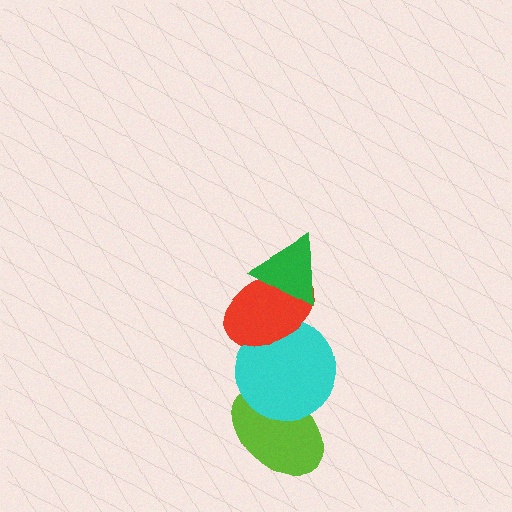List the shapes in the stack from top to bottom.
From top to bottom: the green triangle, the red ellipse, the cyan circle, the lime ellipse.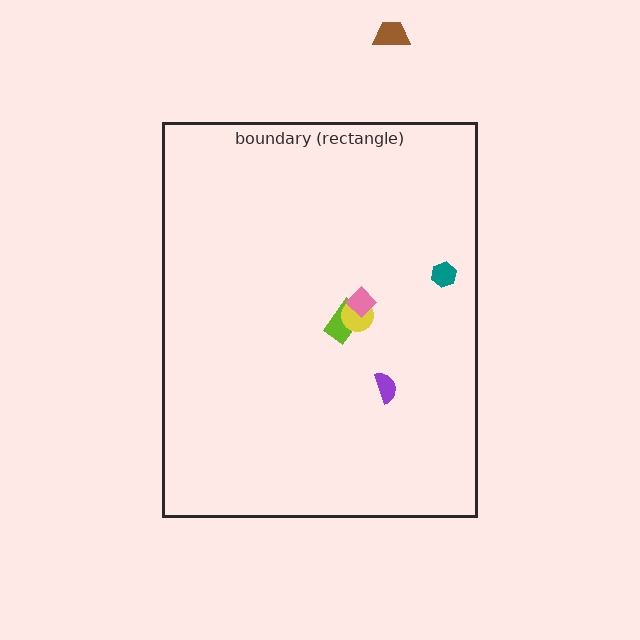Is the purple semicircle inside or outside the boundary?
Inside.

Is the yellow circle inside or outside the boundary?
Inside.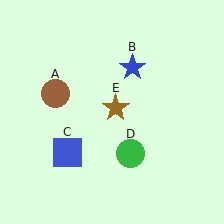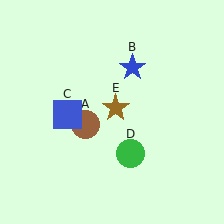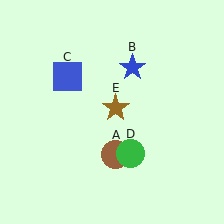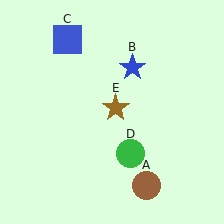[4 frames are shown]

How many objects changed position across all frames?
2 objects changed position: brown circle (object A), blue square (object C).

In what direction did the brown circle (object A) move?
The brown circle (object A) moved down and to the right.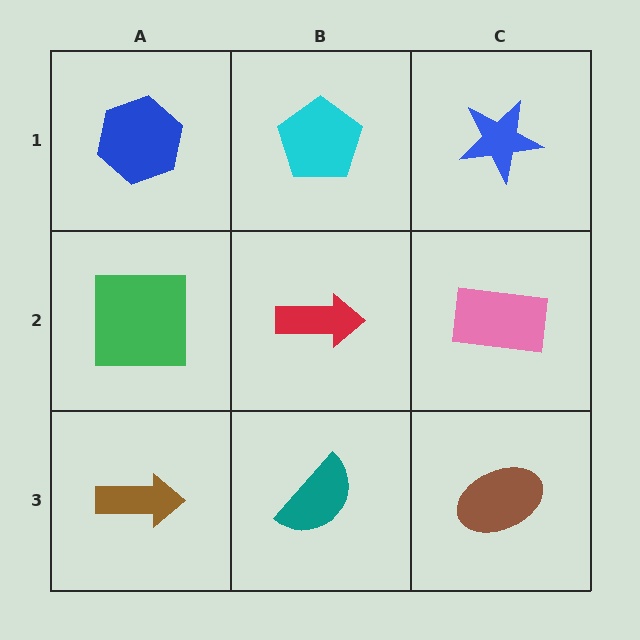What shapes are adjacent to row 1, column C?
A pink rectangle (row 2, column C), a cyan pentagon (row 1, column B).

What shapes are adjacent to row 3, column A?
A green square (row 2, column A), a teal semicircle (row 3, column B).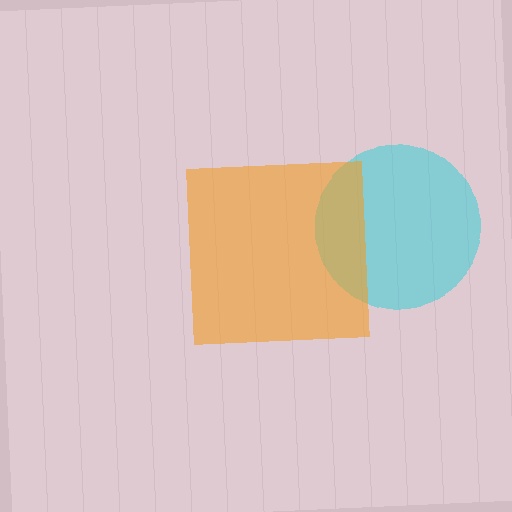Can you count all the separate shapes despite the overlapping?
Yes, there are 2 separate shapes.